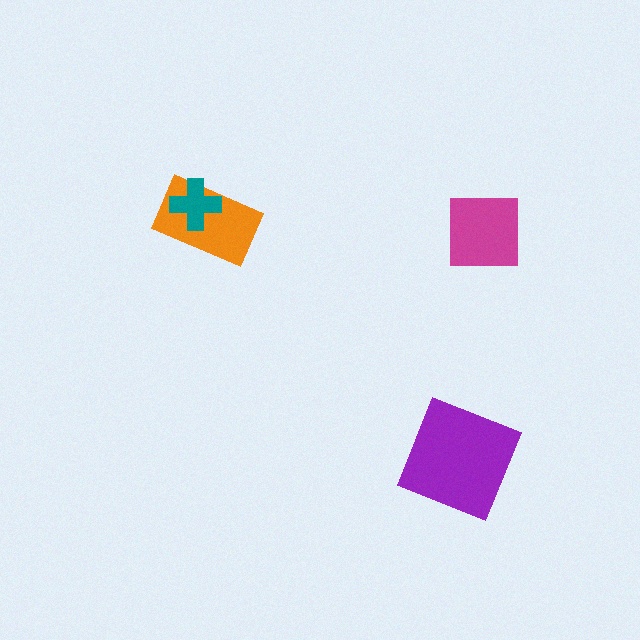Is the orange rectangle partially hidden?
Yes, it is partially covered by another shape.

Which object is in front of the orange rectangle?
The teal cross is in front of the orange rectangle.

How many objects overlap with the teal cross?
1 object overlaps with the teal cross.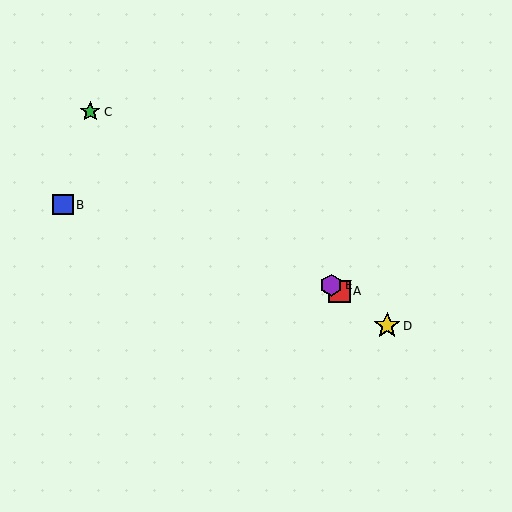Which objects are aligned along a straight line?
Objects A, C, D, E are aligned along a straight line.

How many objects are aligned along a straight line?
4 objects (A, C, D, E) are aligned along a straight line.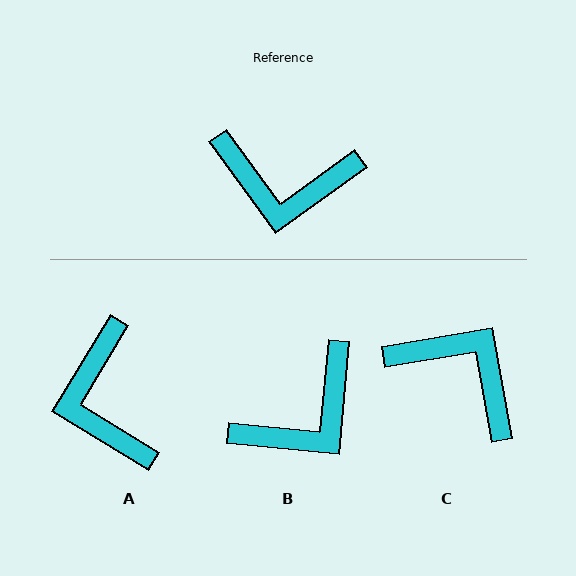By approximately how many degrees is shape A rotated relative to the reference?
Approximately 67 degrees clockwise.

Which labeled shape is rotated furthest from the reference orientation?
C, about 154 degrees away.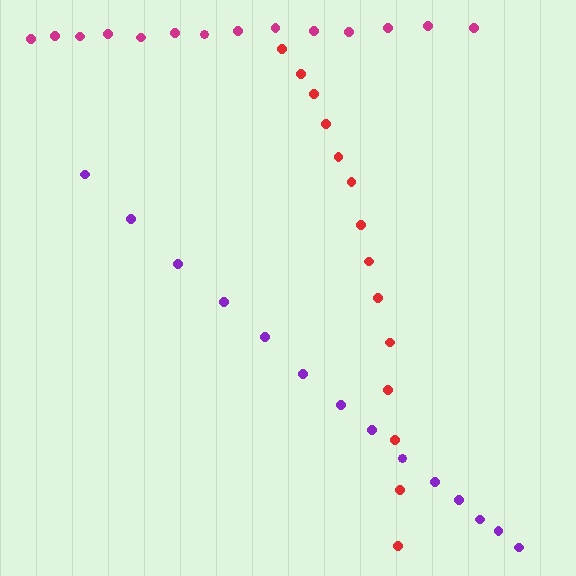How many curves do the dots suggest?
There are 3 distinct paths.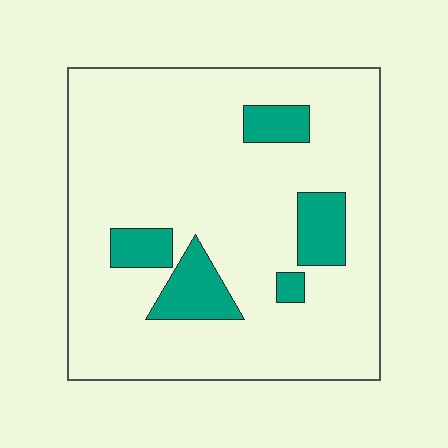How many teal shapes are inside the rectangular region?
5.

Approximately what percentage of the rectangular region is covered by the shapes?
Approximately 15%.